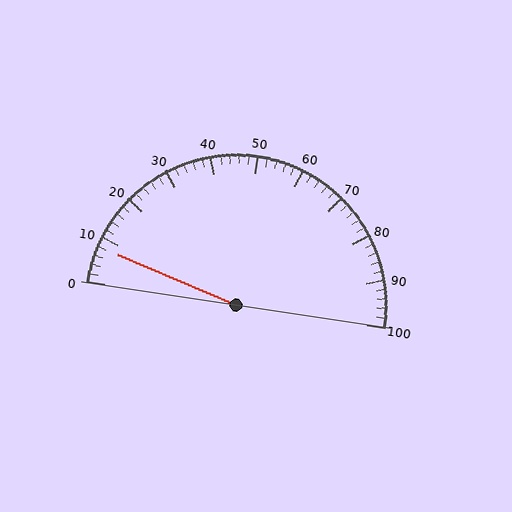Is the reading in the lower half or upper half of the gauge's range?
The reading is in the lower half of the range (0 to 100).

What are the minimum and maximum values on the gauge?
The gauge ranges from 0 to 100.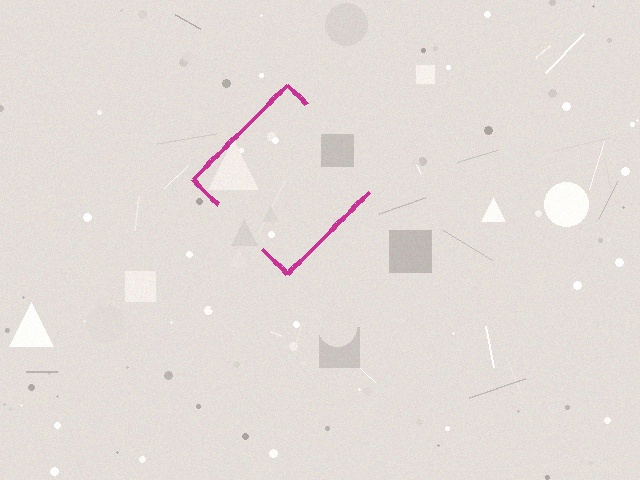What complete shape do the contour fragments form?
The contour fragments form a diamond.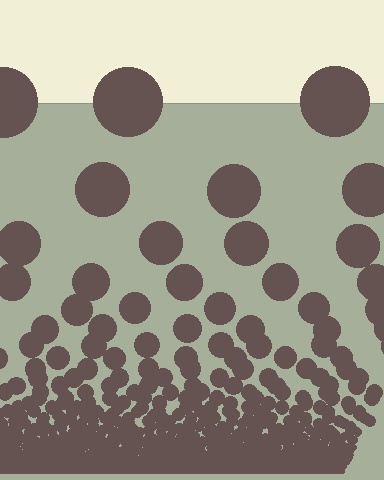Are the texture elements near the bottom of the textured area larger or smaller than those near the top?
Smaller. The gradient is inverted — elements near the bottom are smaller and denser.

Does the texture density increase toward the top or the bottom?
Density increases toward the bottom.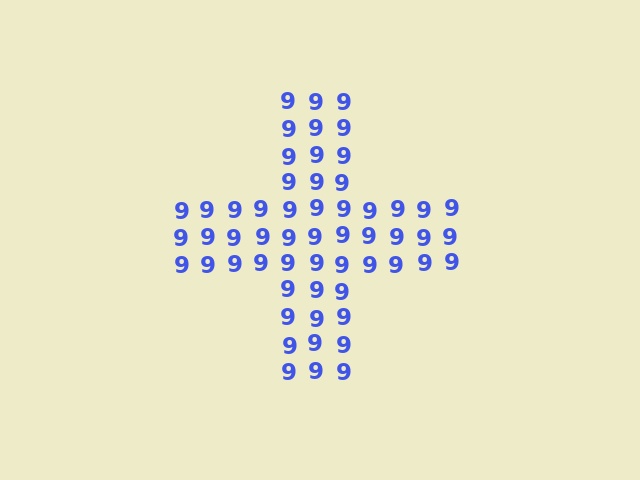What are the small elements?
The small elements are digit 9's.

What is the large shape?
The large shape is a cross.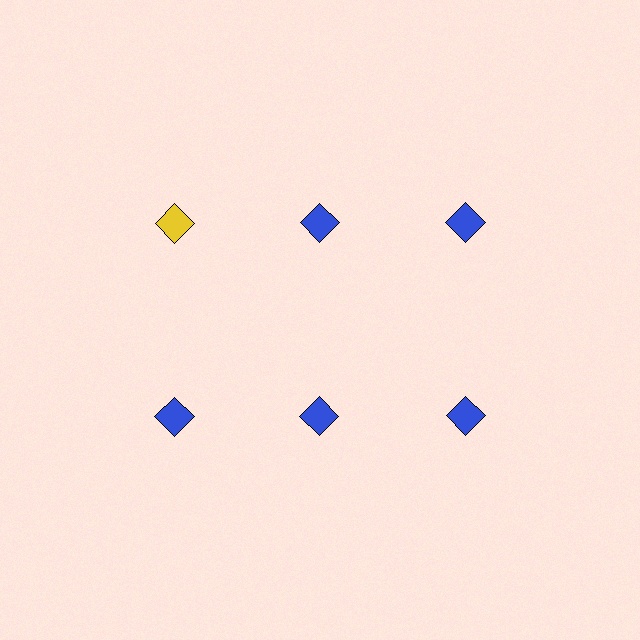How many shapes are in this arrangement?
There are 6 shapes arranged in a grid pattern.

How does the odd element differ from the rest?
It has a different color: yellow instead of blue.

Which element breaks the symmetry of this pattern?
The yellow diamond in the top row, leftmost column breaks the symmetry. All other shapes are blue diamonds.